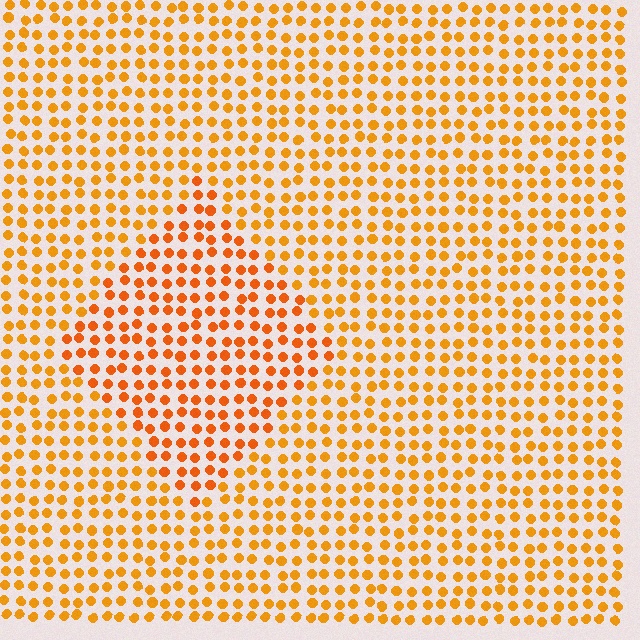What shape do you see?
I see a diamond.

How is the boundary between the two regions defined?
The boundary is defined purely by a slight shift in hue (about 16 degrees). Spacing, size, and orientation are identical on both sides.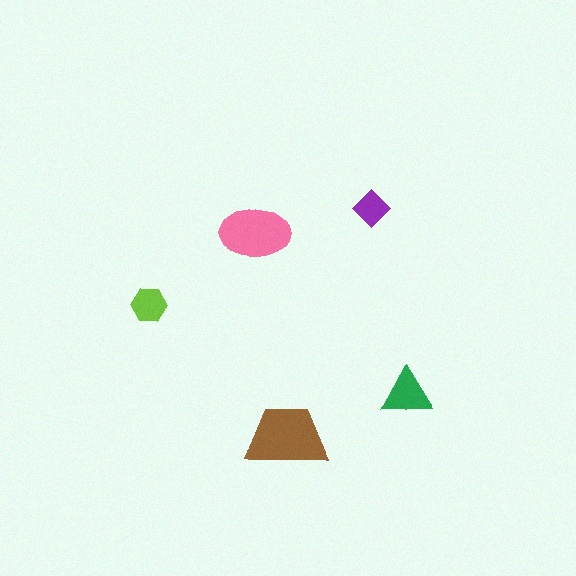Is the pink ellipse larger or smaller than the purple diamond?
Larger.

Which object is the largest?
The brown trapezoid.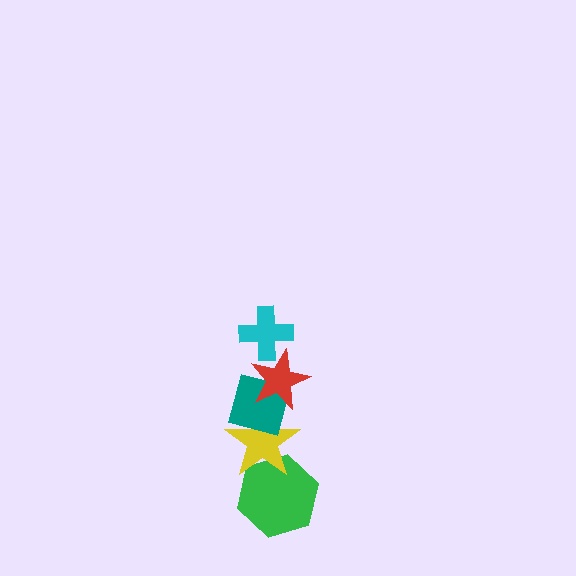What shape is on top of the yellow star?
The teal square is on top of the yellow star.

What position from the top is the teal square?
The teal square is 3rd from the top.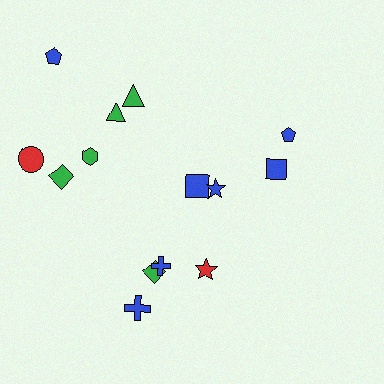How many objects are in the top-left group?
There are 6 objects.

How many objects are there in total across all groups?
There are 14 objects.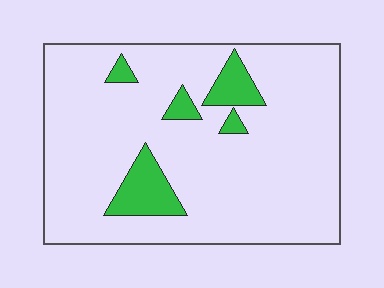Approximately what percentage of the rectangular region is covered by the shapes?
Approximately 10%.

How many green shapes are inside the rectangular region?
5.